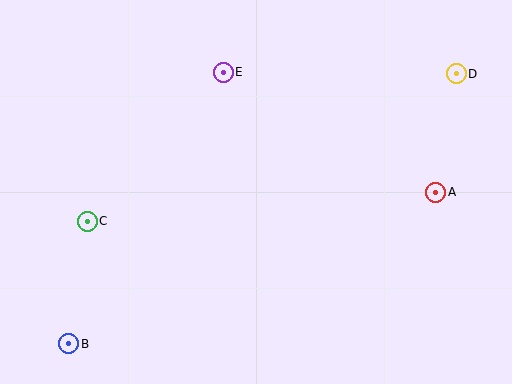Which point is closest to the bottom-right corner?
Point A is closest to the bottom-right corner.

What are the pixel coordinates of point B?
Point B is at (69, 344).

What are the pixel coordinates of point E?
Point E is at (223, 72).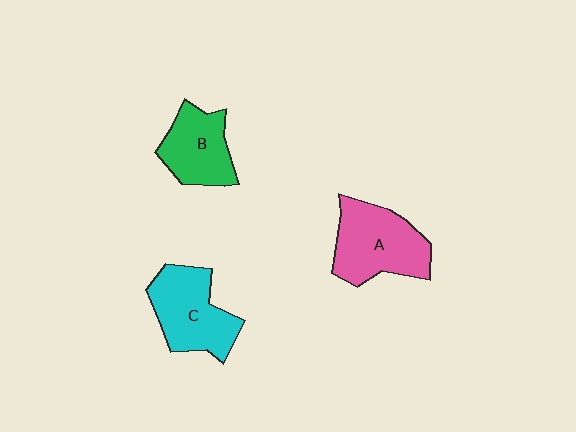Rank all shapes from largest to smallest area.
From largest to smallest: A (pink), C (cyan), B (green).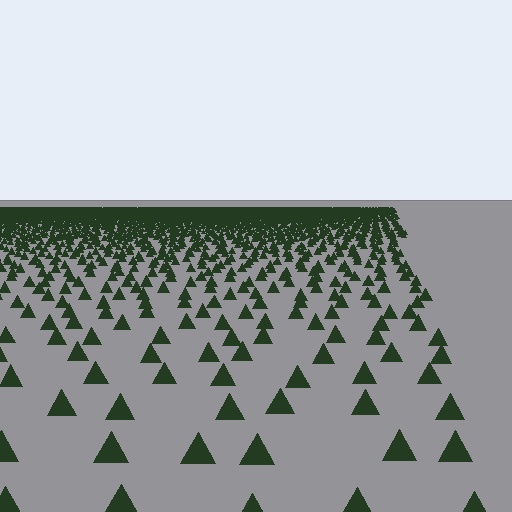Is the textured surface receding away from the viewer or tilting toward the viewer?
The surface is receding away from the viewer. Texture elements get smaller and denser toward the top.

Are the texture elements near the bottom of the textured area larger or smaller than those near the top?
Larger. Near the bottom, elements are closer to the viewer and appear at a bigger on-screen size.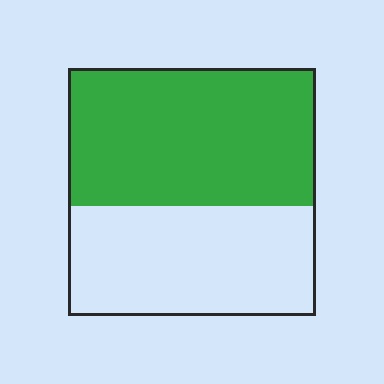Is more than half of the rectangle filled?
Yes.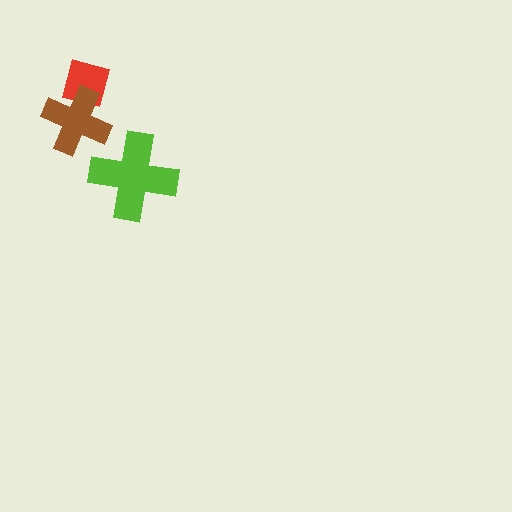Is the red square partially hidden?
Yes, it is partially covered by another shape.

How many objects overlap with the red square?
1 object overlaps with the red square.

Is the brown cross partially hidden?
No, no other shape covers it.